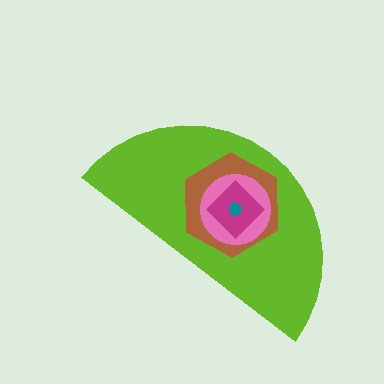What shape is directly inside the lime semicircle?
The brown hexagon.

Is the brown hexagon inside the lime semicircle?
Yes.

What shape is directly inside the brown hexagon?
The pink circle.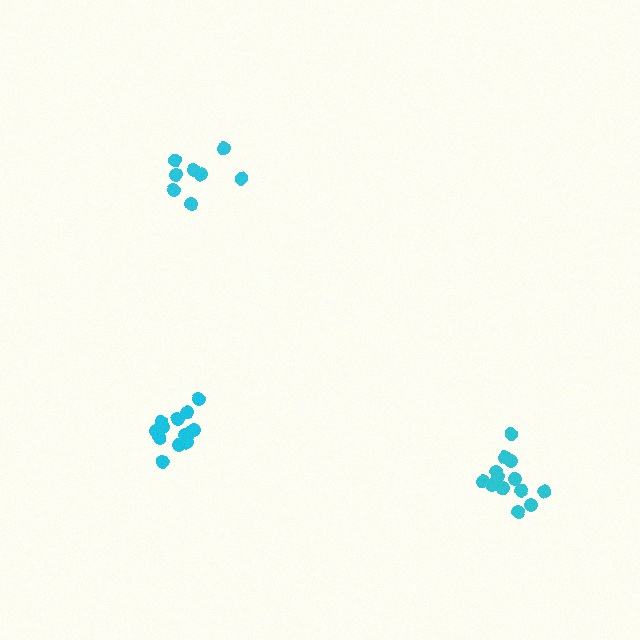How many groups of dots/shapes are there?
There are 3 groups.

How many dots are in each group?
Group 1: 13 dots, Group 2: 8 dots, Group 3: 13 dots (34 total).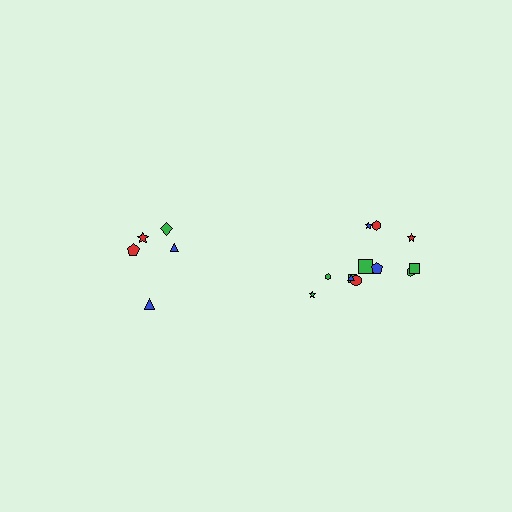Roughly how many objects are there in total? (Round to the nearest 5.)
Roughly 15 objects in total.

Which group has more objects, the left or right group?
The right group.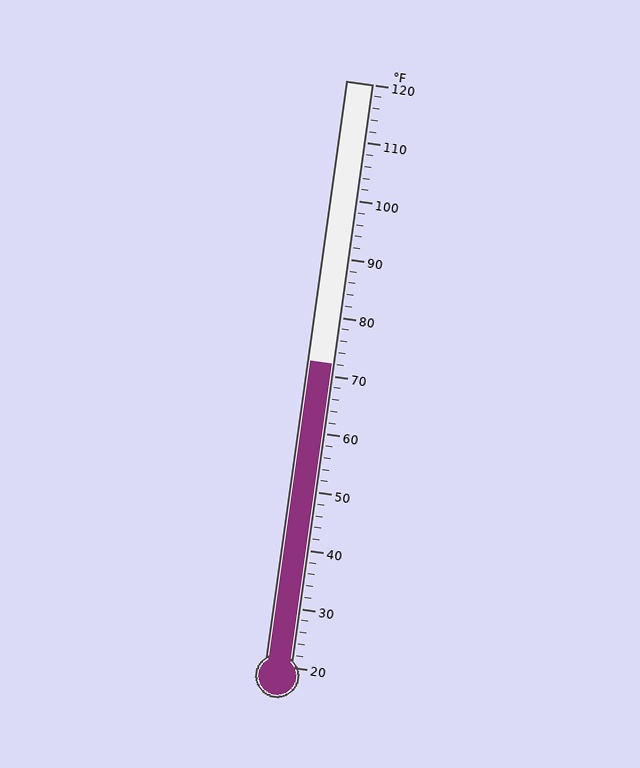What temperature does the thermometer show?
The thermometer shows approximately 72°F.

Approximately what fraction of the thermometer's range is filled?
The thermometer is filled to approximately 50% of its range.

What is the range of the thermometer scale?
The thermometer scale ranges from 20°F to 120°F.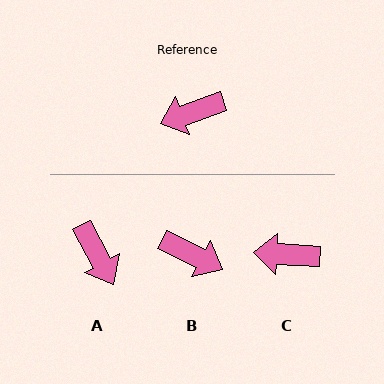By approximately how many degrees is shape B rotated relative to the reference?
Approximately 134 degrees counter-clockwise.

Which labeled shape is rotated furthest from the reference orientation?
B, about 134 degrees away.